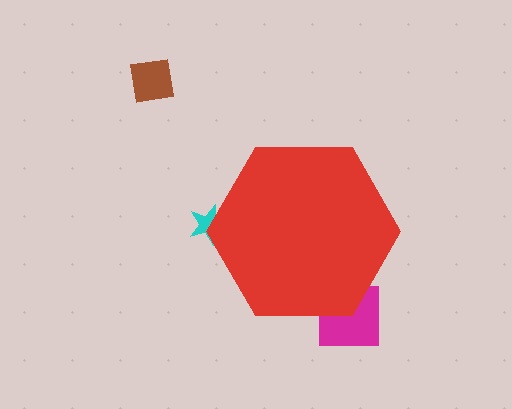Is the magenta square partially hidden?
Yes, the magenta square is partially hidden behind the red hexagon.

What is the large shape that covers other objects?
A red hexagon.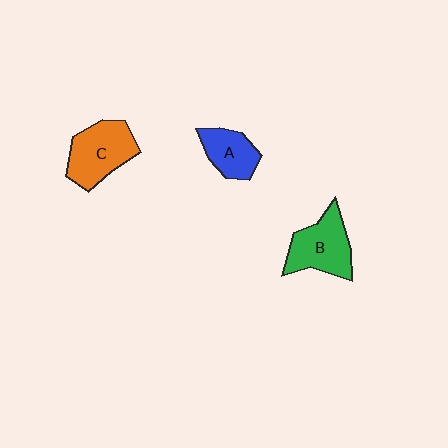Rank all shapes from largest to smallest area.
From largest to smallest: C (orange), B (green), A (blue).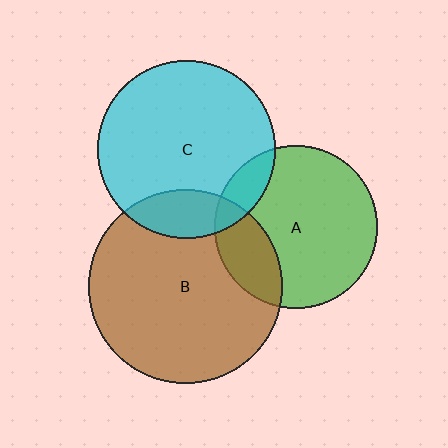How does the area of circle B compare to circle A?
Approximately 1.4 times.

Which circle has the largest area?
Circle B (brown).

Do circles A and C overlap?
Yes.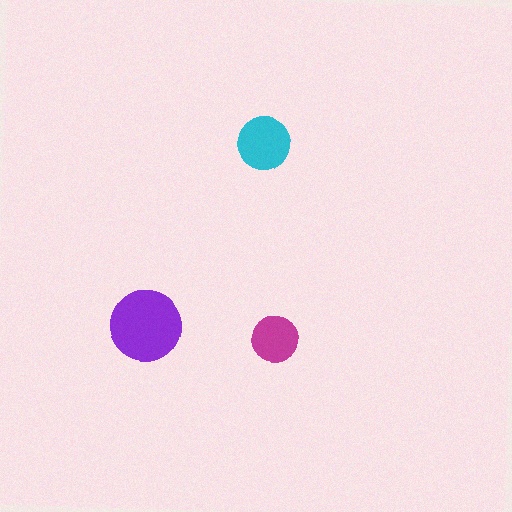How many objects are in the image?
There are 3 objects in the image.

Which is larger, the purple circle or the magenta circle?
The purple one.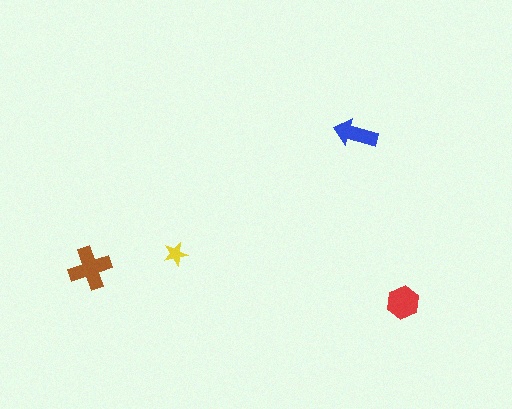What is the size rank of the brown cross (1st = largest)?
1st.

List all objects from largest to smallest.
The brown cross, the red hexagon, the blue arrow, the yellow star.